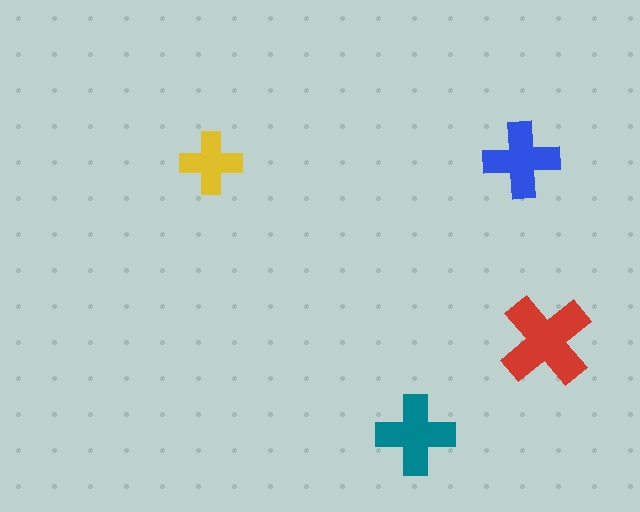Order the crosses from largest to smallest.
the red one, the teal one, the blue one, the yellow one.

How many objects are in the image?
There are 4 objects in the image.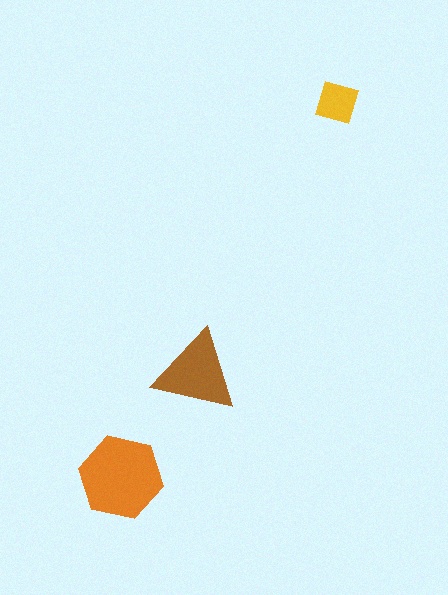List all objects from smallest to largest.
The yellow square, the brown triangle, the orange hexagon.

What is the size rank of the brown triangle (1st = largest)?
2nd.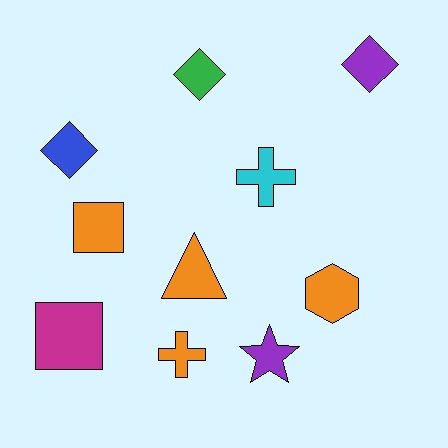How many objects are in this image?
There are 10 objects.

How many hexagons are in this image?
There is 1 hexagon.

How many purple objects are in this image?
There are 2 purple objects.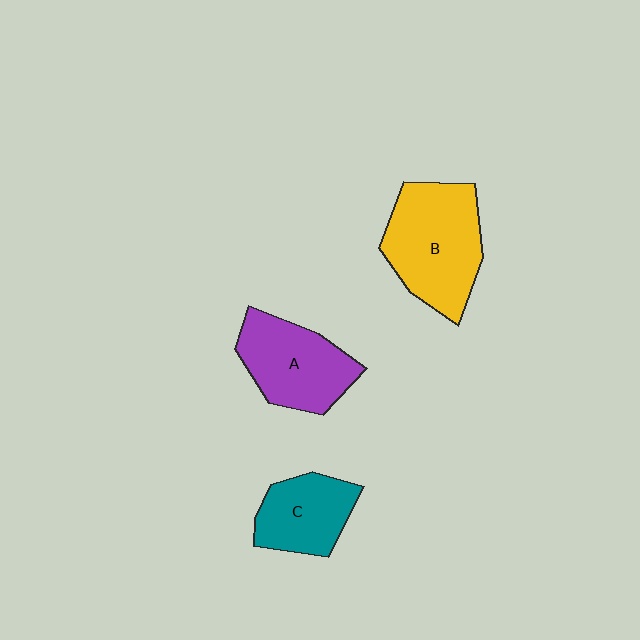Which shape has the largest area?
Shape B (yellow).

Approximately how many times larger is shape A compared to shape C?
Approximately 1.3 times.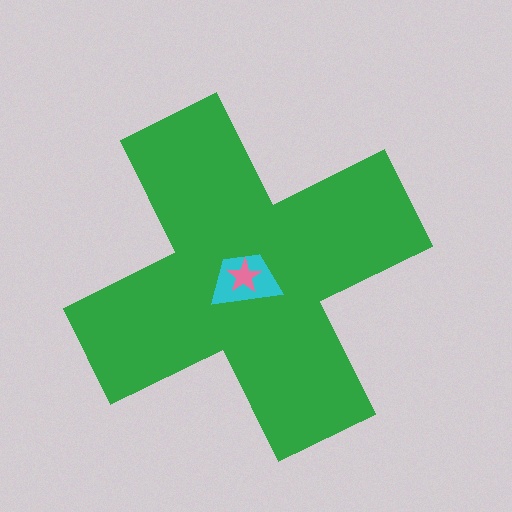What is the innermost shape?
The pink star.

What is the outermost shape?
The green cross.